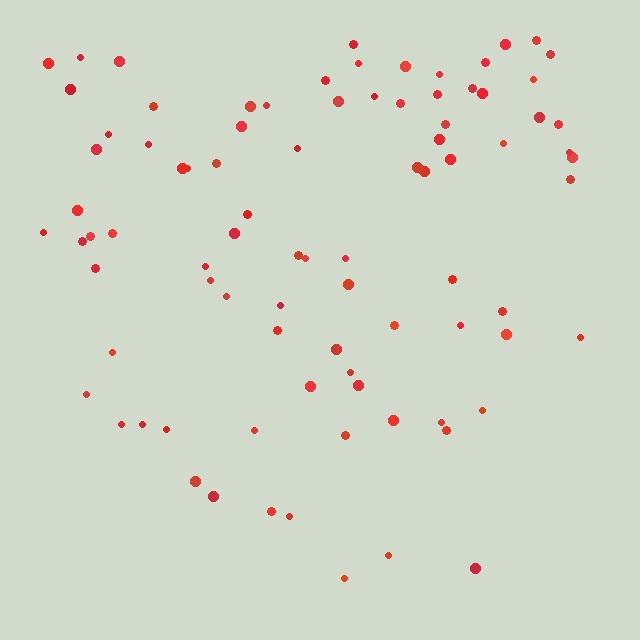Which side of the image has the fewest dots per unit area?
The bottom.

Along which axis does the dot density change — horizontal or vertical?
Vertical.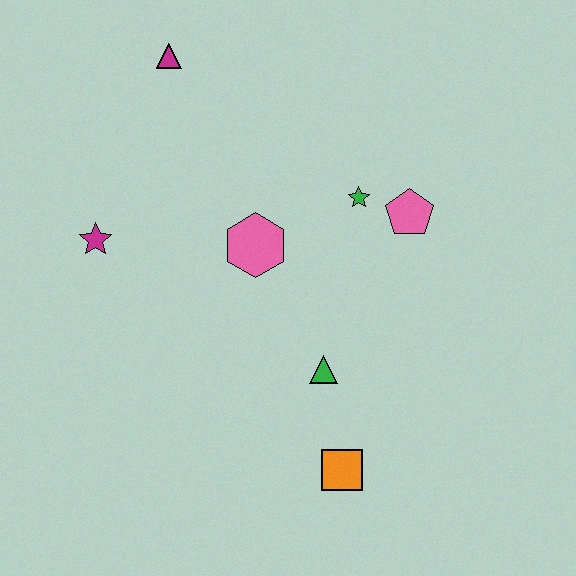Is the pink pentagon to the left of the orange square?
No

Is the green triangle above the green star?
No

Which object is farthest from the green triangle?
The magenta triangle is farthest from the green triangle.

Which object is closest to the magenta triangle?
The magenta star is closest to the magenta triangle.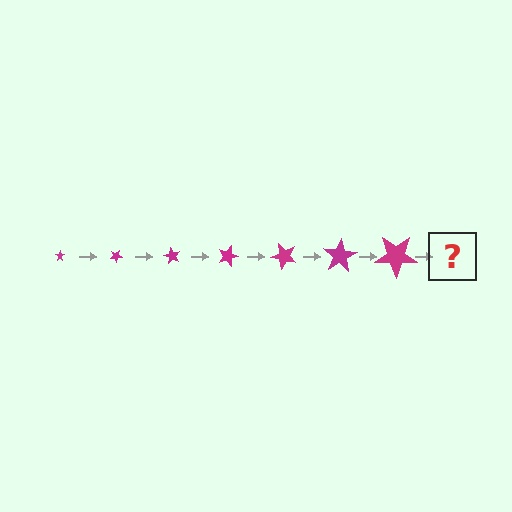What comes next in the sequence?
The next element should be a star, larger than the previous one and rotated 210 degrees from the start.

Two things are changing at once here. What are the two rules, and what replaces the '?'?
The two rules are that the star grows larger each step and it rotates 30 degrees each step. The '?' should be a star, larger than the previous one and rotated 210 degrees from the start.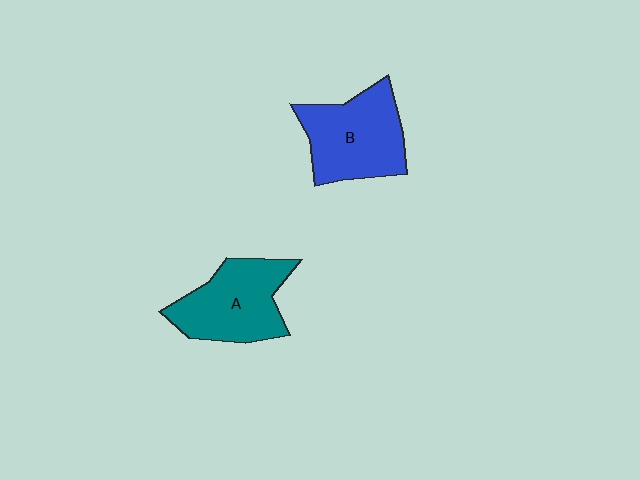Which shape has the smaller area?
Shape A (teal).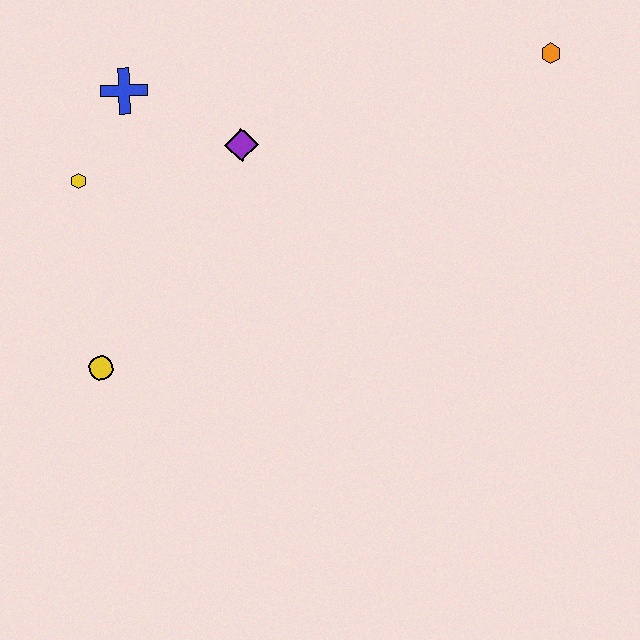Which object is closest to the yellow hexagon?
The blue cross is closest to the yellow hexagon.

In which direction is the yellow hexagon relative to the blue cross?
The yellow hexagon is below the blue cross.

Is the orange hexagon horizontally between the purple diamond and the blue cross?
No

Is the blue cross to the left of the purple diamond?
Yes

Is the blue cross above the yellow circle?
Yes